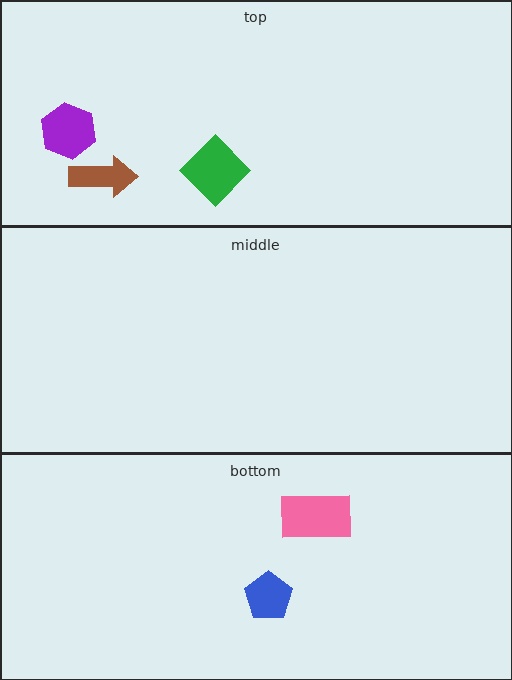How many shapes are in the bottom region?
2.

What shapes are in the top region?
The green diamond, the brown arrow, the purple hexagon.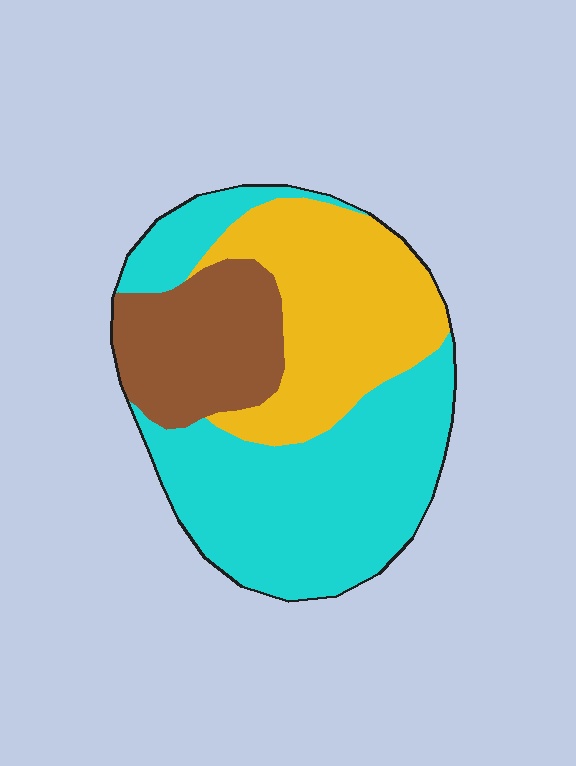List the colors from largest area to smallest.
From largest to smallest: cyan, yellow, brown.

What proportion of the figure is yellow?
Yellow covers about 30% of the figure.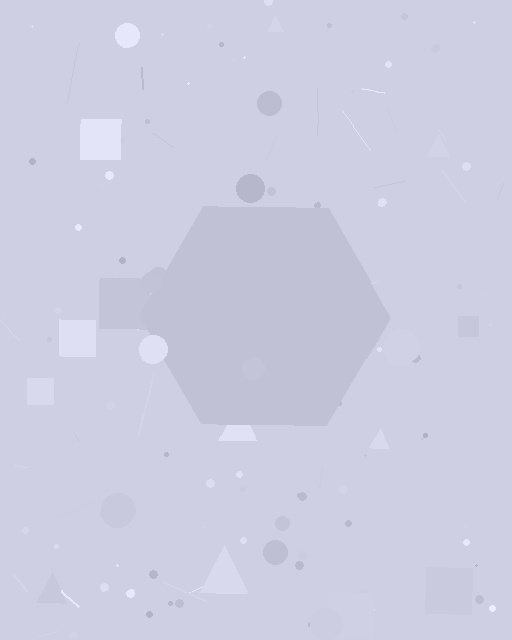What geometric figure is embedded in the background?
A hexagon is embedded in the background.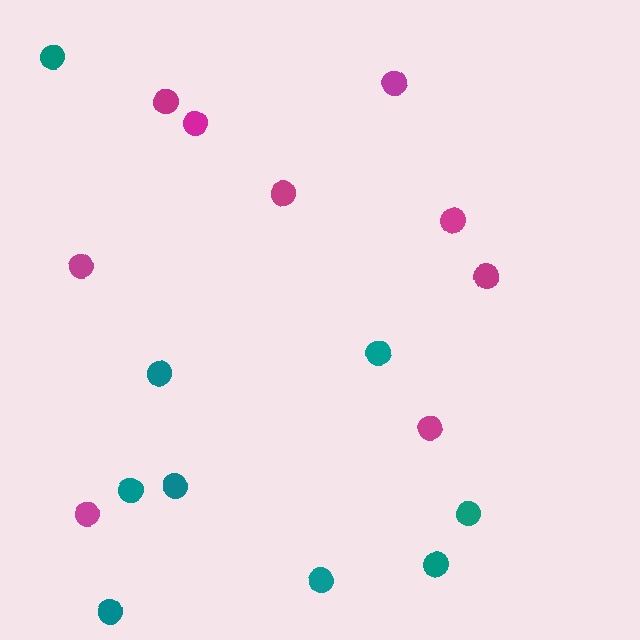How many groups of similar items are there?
There are 2 groups: one group of magenta circles (9) and one group of teal circles (9).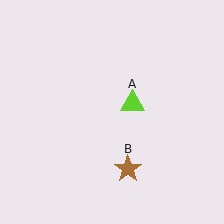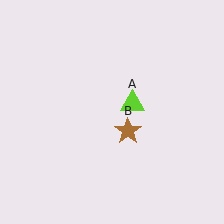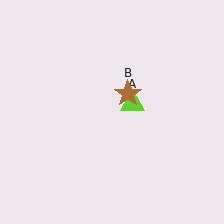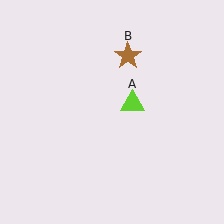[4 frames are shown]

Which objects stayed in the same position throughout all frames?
Lime triangle (object A) remained stationary.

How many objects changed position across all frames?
1 object changed position: brown star (object B).